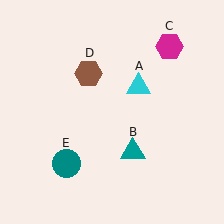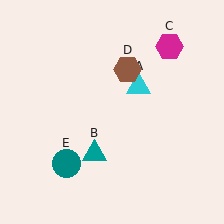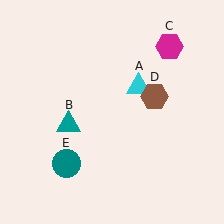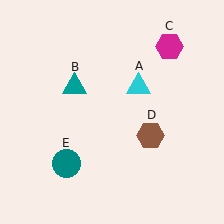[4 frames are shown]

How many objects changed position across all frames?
2 objects changed position: teal triangle (object B), brown hexagon (object D).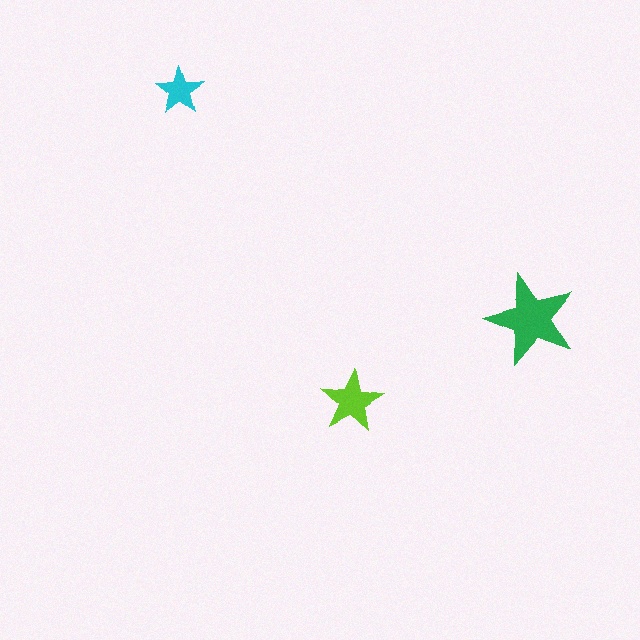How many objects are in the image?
There are 3 objects in the image.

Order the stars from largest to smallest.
the green one, the lime one, the cyan one.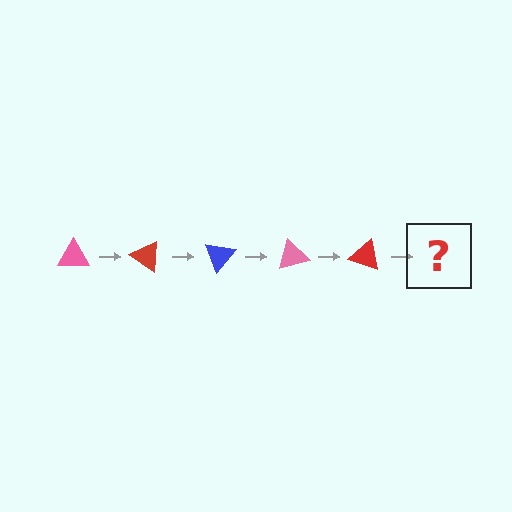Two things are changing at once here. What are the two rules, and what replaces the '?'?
The two rules are that it rotates 35 degrees each step and the color cycles through pink, red, and blue. The '?' should be a blue triangle, rotated 175 degrees from the start.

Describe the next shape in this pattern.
It should be a blue triangle, rotated 175 degrees from the start.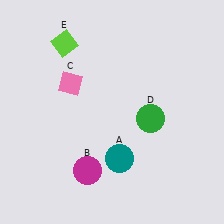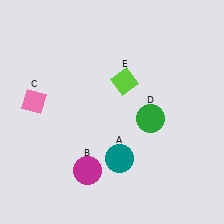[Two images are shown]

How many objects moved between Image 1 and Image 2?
2 objects moved between the two images.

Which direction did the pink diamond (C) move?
The pink diamond (C) moved left.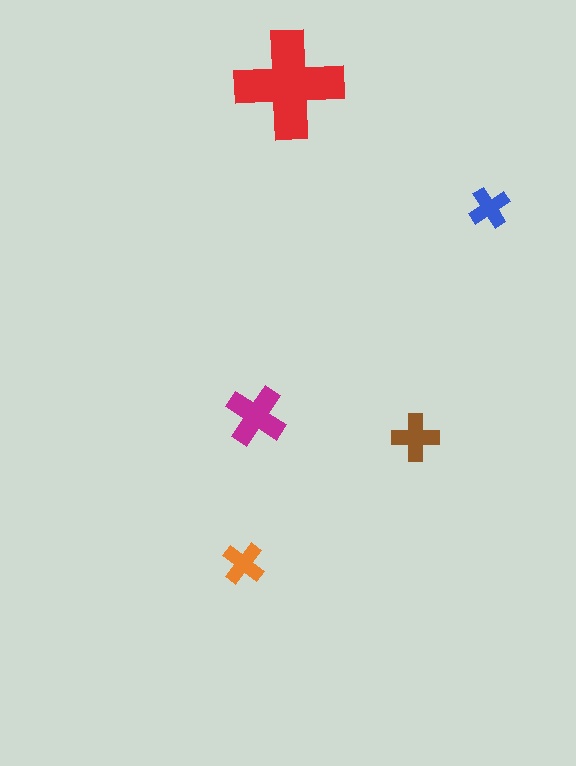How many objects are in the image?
There are 5 objects in the image.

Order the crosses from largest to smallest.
the red one, the magenta one, the brown one, the orange one, the blue one.